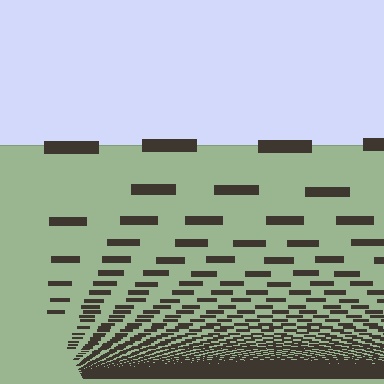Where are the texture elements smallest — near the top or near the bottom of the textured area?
Near the bottom.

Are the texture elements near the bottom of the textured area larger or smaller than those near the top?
Smaller. The gradient is inverted — elements near the bottom are smaller and denser.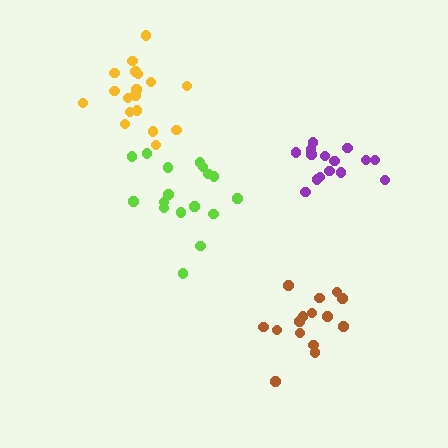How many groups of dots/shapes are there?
There are 4 groups.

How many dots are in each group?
Group 1: 15 dots, Group 2: 17 dots, Group 3: 18 dots, Group 4: 15 dots (65 total).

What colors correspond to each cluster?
The clusters are colored: purple, lime, yellow, brown.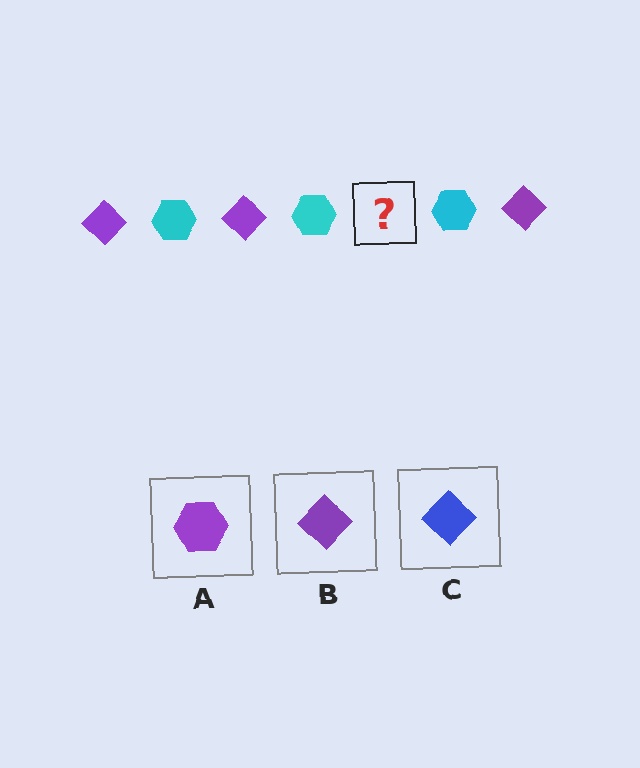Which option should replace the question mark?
Option B.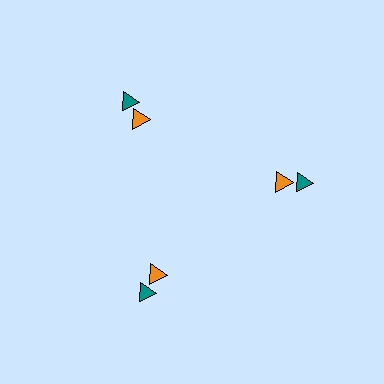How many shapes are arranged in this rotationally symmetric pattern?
There are 6 shapes, arranged in 3 groups of 2.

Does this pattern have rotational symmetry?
Yes, this pattern has 3-fold rotational symmetry. It looks the same after rotating 120 degrees around the center.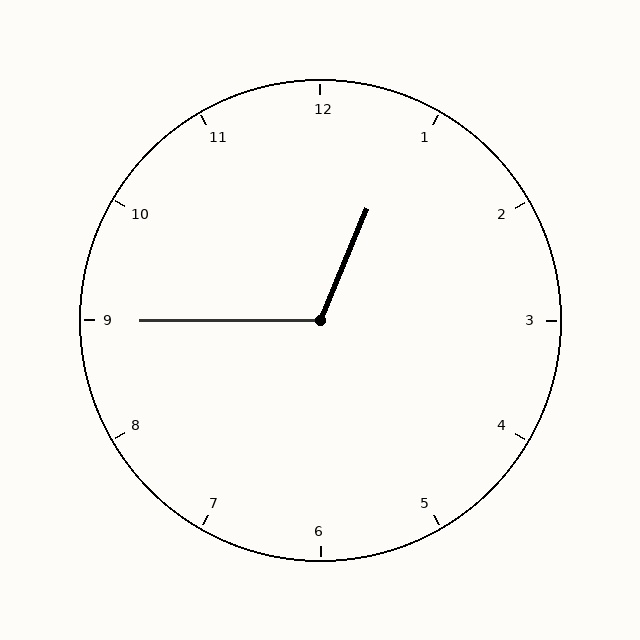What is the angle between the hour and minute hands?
Approximately 112 degrees.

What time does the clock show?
12:45.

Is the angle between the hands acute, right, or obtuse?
It is obtuse.